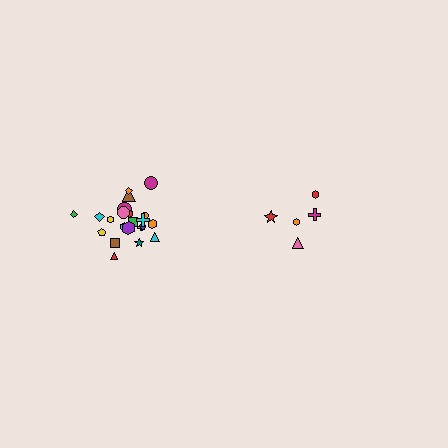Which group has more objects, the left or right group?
The left group.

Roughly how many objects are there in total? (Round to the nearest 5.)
Roughly 25 objects in total.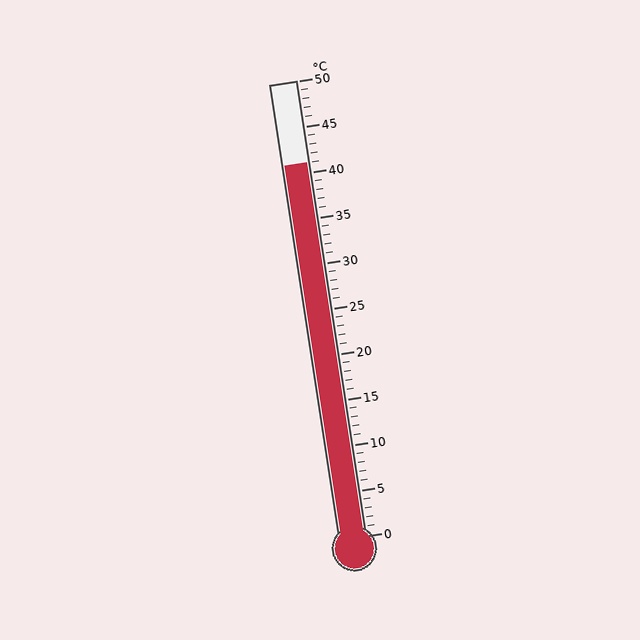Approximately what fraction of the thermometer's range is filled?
The thermometer is filled to approximately 80% of its range.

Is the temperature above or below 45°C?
The temperature is below 45°C.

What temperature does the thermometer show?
The thermometer shows approximately 41°C.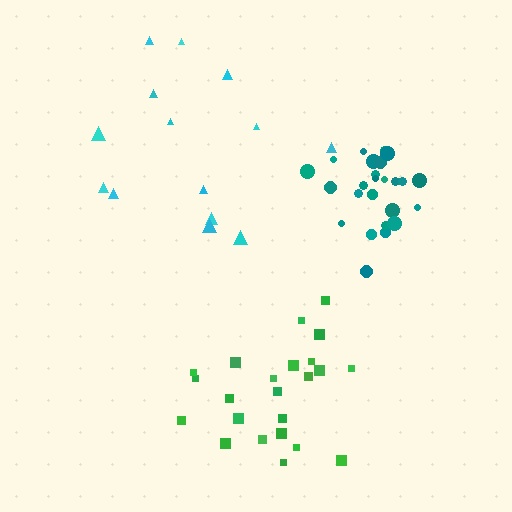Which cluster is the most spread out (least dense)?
Cyan.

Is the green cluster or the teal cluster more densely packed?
Teal.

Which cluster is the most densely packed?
Teal.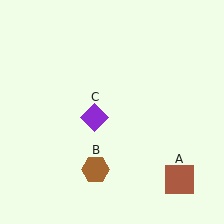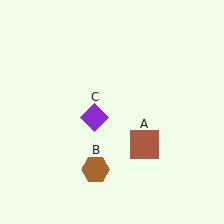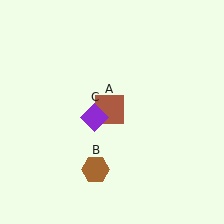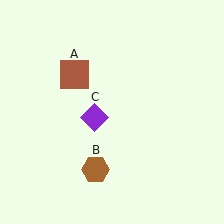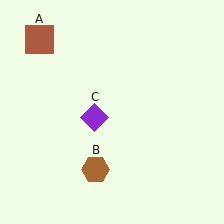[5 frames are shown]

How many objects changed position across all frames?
1 object changed position: brown square (object A).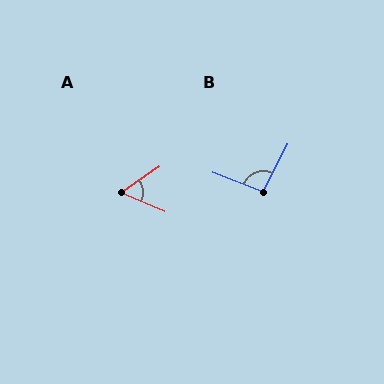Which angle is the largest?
B, at approximately 95 degrees.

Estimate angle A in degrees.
Approximately 57 degrees.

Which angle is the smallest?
A, at approximately 57 degrees.